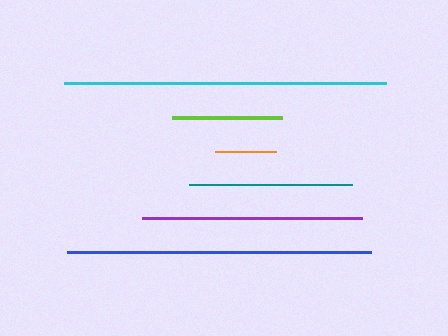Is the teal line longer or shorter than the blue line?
The blue line is longer than the teal line.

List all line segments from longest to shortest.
From longest to shortest: cyan, blue, purple, teal, lime, orange.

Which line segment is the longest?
The cyan line is the longest at approximately 323 pixels.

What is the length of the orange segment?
The orange segment is approximately 61 pixels long.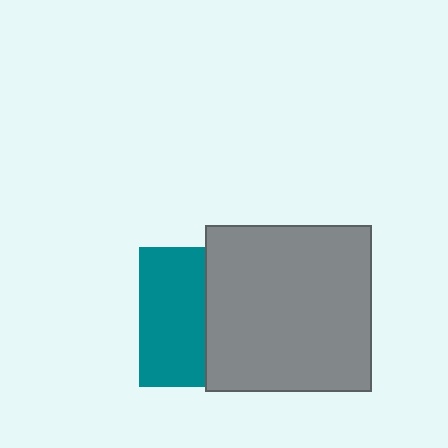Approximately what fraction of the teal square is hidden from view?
Roughly 53% of the teal square is hidden behind the gray square.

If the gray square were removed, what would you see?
You would see the complete teal square.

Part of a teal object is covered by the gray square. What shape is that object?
It is a square.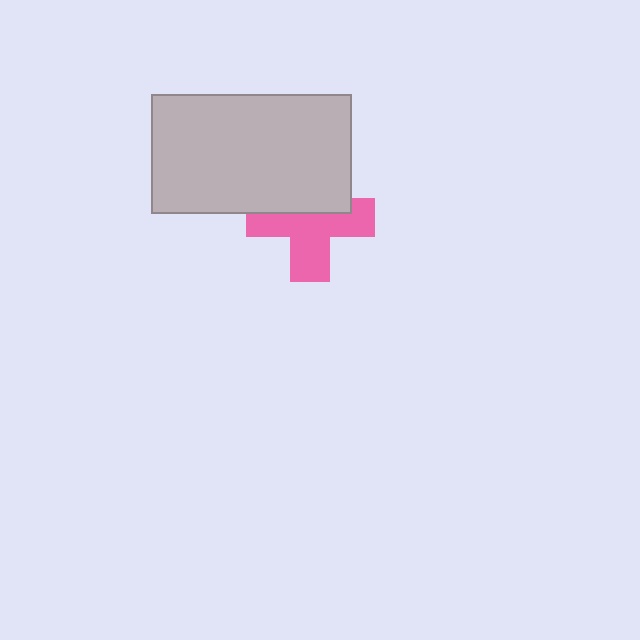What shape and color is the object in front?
The object in front is a light gray rectangle.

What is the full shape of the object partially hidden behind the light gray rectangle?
The partially hidden object is a pink cross.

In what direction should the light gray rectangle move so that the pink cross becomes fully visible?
The light gray rectangle should move up. That is the shortest direction to clear the overlap and leave the pink cross fully visible.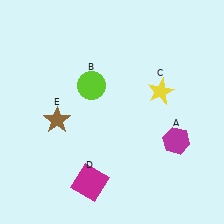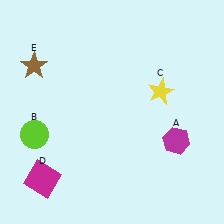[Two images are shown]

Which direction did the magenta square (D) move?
The magenta square (D) moved left.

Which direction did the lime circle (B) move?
The lime circle (B) moved left.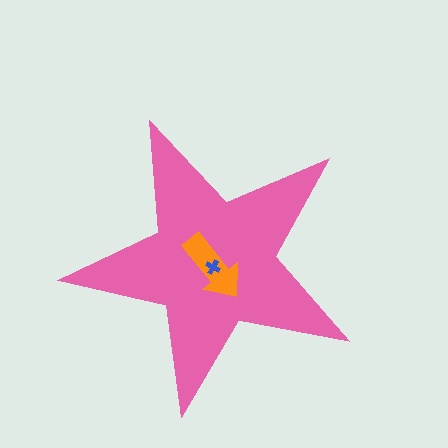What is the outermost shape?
The pink star.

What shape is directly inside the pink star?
The orange arrow.